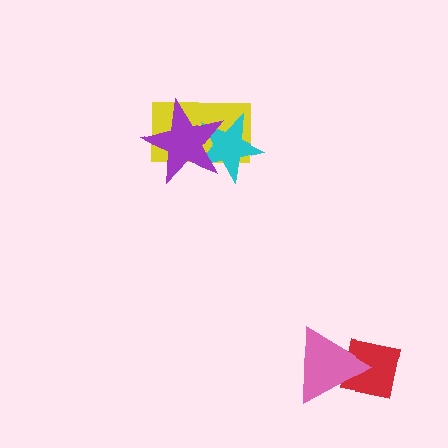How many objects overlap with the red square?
1 object overlaps with the red square.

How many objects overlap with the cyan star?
2 objects overlap with the cyan star.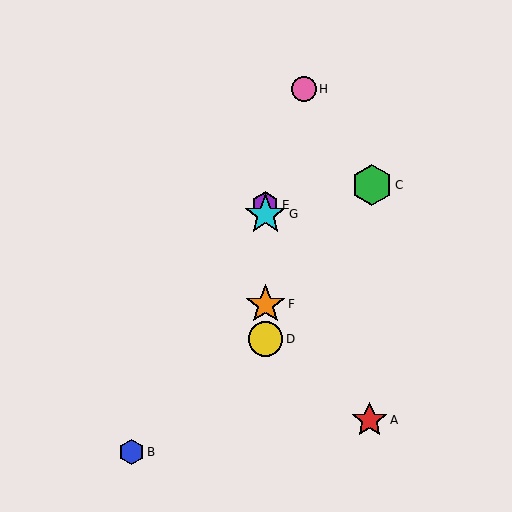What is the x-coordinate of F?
Object F is at x≈265.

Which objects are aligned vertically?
Objects D, E, F, G are aligned vertically.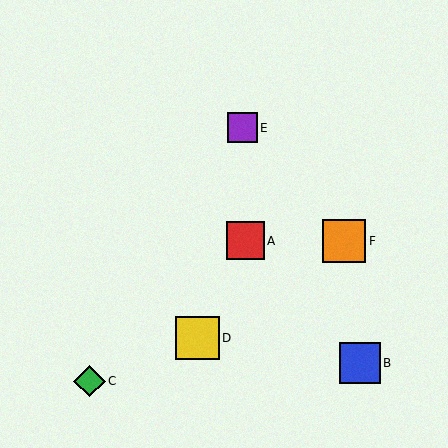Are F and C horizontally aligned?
No, F is at y≈241 and C is at y≈381.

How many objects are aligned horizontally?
2 objects (A, F) are aligned horizontally.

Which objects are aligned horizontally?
Objects A, F are aligned horizontally.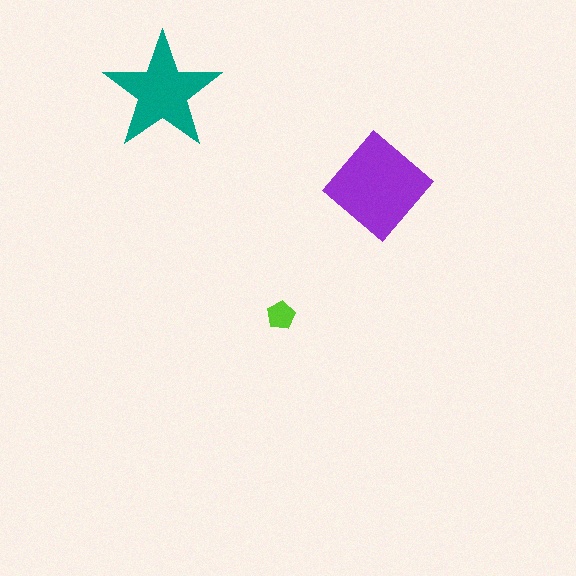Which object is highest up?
The teal star is topmost.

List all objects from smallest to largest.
The lime pentagon, the teal star, the purple diamond.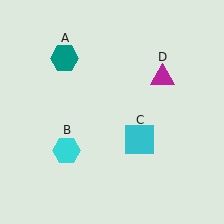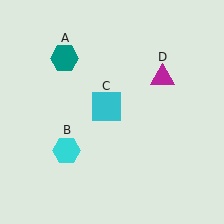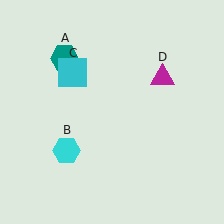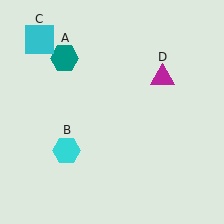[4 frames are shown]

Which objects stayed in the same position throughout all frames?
Teal hexagon (object A) and cyan hexagon (object B) and magenta triangle (object D) remained stationary.